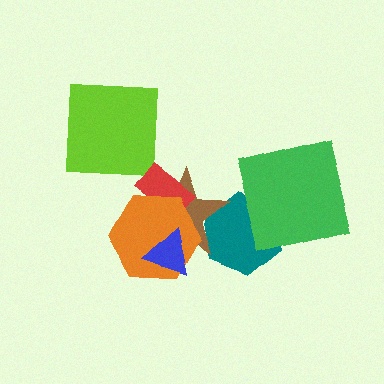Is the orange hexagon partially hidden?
Yes, it is partially covered by another shape.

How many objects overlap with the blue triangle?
2 objects overlap with the blue triangle.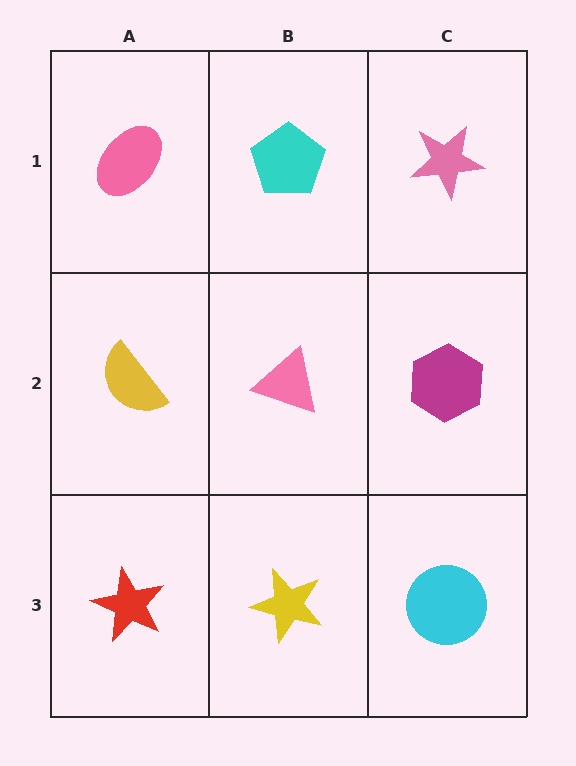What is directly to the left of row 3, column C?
A yellow star.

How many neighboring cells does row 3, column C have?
2.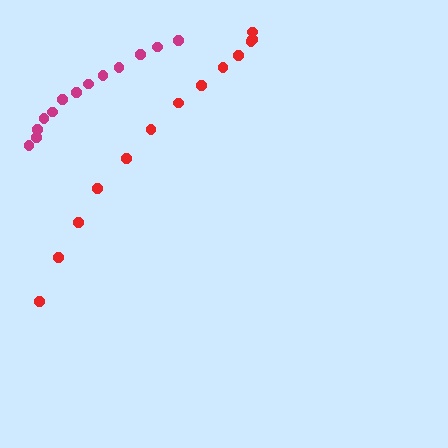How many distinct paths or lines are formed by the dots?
There are 2 distinct paths.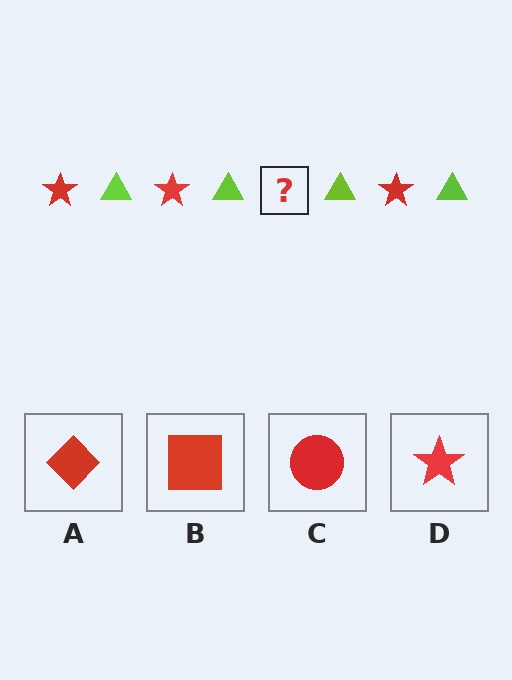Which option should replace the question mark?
Option D.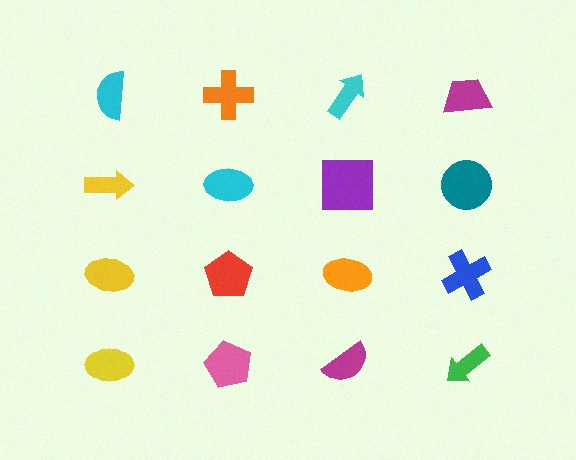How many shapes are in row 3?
4 shapes.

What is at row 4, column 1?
A yellow ellipse.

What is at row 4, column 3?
A magenta semicircle.